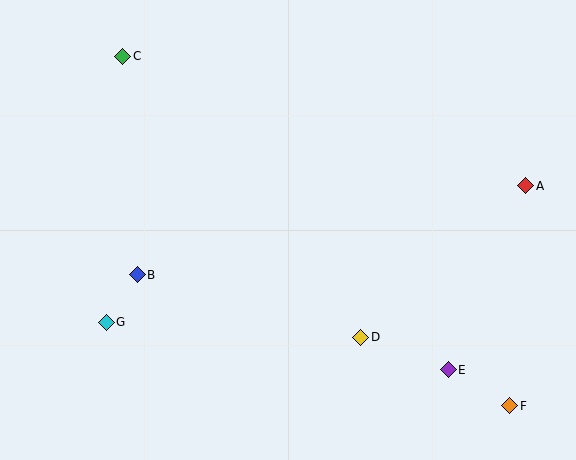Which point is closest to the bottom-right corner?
Point F is closest to the bottom-right corner.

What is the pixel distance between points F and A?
The distance between F and A is 221 pixels.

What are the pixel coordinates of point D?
Point D is at (361, 337).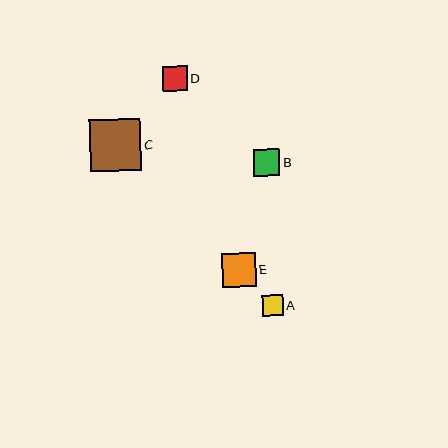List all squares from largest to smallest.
From largest to smallest: C, E, B, D, A.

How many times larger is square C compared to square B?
Square C is approximately 1.9 times the size of square B.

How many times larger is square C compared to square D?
Square C is approximately 2.1 times the size of square D.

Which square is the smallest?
Square A is the smallest with a size of approximately 20 pixels.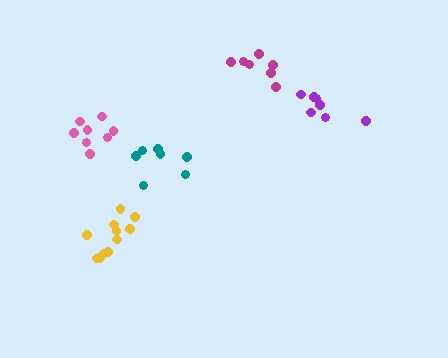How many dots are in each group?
Group 1: 7 dots, Group 2: 11 dots, Group 3: 8 dots, Group 4: 7 dots, Group 5: 7 dots (40 total).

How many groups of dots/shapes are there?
There are 5 groups.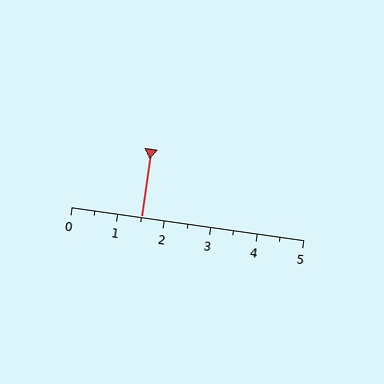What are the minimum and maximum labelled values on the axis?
The axis runs from 0 to 5.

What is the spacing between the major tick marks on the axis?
The major ticks are spaced 1 apart.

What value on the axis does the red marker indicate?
The marker indicates approximately 1.5.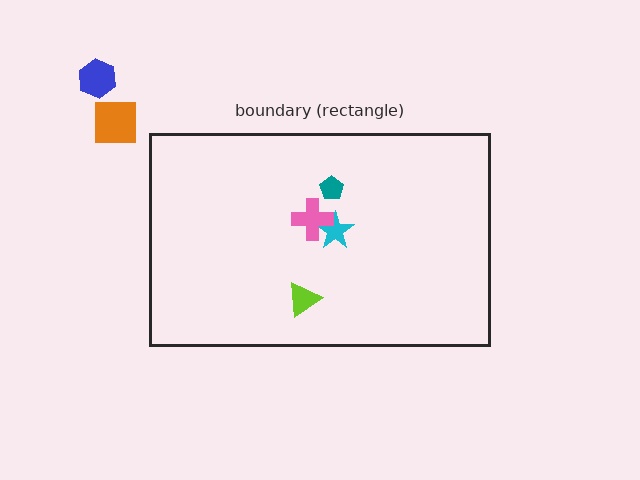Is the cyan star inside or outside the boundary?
Inside.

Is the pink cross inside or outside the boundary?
Inside.